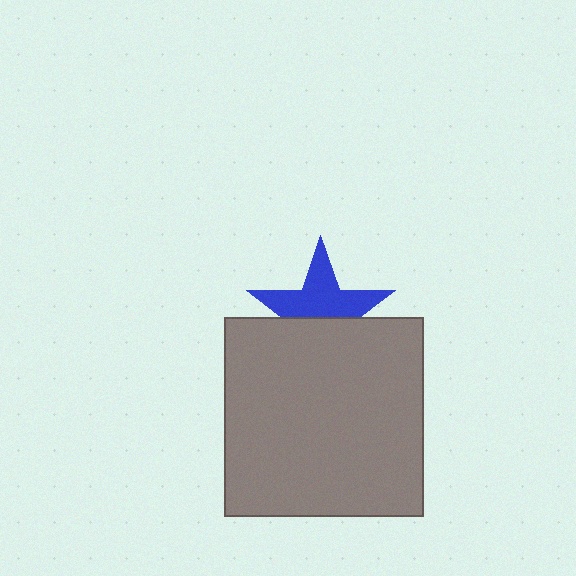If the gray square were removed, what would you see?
You would see the complete blue star.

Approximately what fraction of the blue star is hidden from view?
Roughly 42% of the blue star is hidden behind the gray square.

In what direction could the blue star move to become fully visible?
The blue star could move up. That would shift it out from behind the gray square entirely.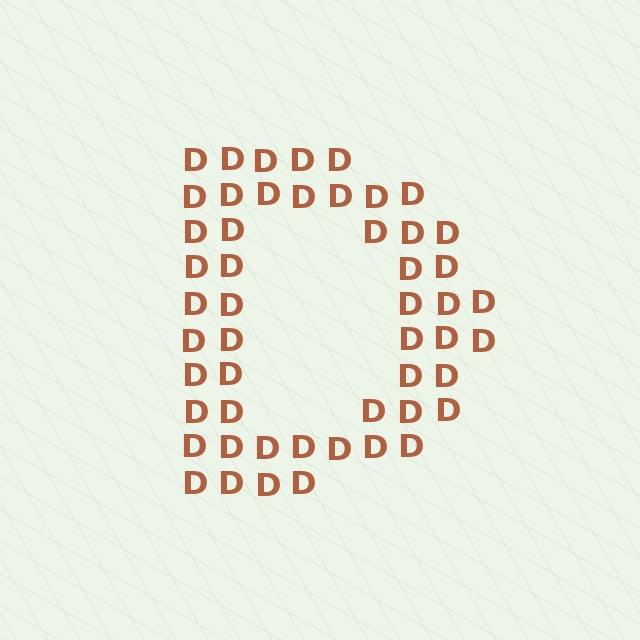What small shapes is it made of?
It is made of small letter D's.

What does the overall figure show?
The overall figure shows the letter D.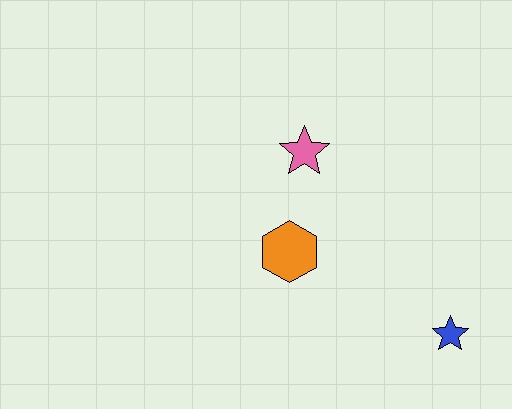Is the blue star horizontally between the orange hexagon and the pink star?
No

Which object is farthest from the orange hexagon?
The blue star is farthest from the orange hexagon.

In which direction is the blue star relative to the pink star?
The blue star is below the pink star.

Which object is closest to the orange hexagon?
The pink star is closest to the orange hexagon.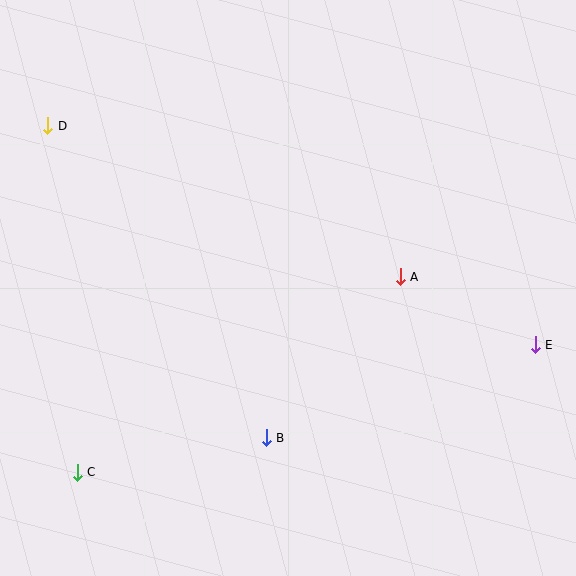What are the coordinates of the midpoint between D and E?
The midpoint between D and E is at (291, 235).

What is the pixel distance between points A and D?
The distance between A and D is 384 pixels.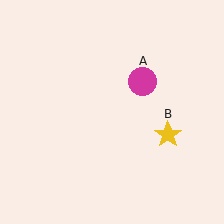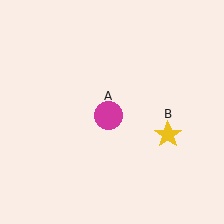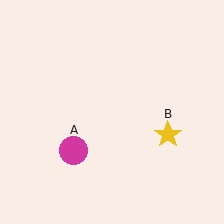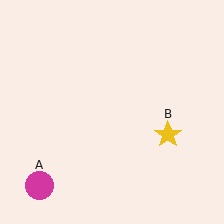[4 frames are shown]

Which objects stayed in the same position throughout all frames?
Yellow star (object B) remained stationary.